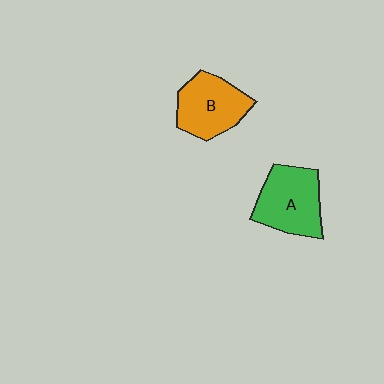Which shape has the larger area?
Shape A (green).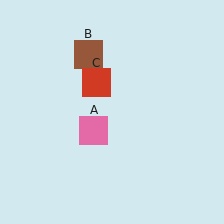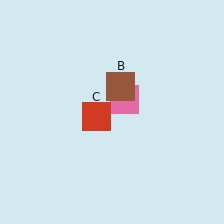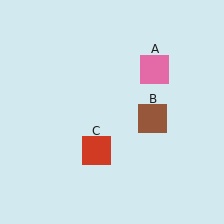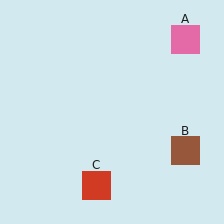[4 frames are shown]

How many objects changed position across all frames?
3 objects changed position: pink square (object A), brown square (object B), red square (object C).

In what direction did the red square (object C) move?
The red square (object C) moved down.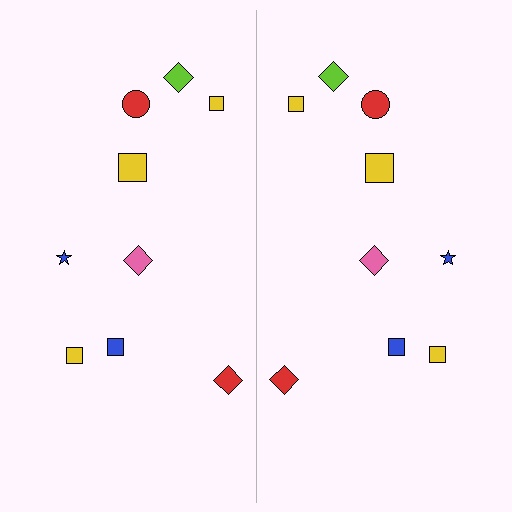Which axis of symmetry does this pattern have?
The pattern has a vertical axis of symmetry running through the center of the image.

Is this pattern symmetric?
Yes, this pattern has bilateral (reflection) symmetry.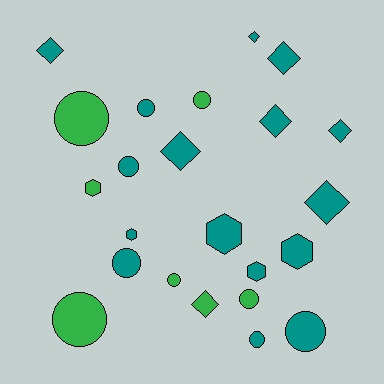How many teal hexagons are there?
There are 4 teal hexagons.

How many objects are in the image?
There are 23 objects.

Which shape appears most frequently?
Circle, with 10 objects.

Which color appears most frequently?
Teal, with 16 objects.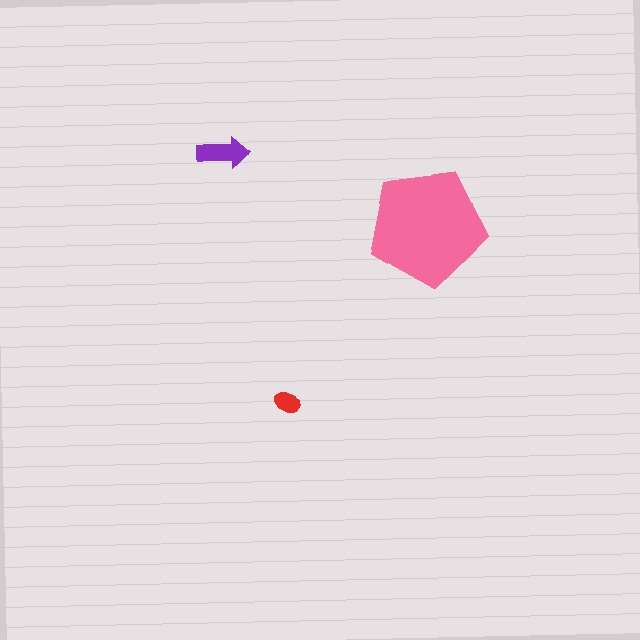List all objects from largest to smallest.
The pink pentagon, the purple arrow, the red ellipse.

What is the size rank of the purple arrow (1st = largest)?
2nd.